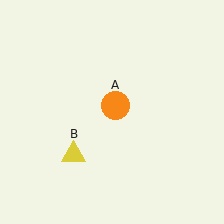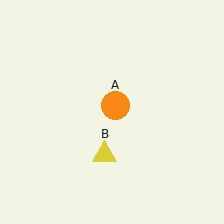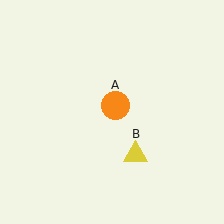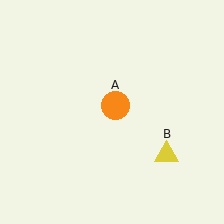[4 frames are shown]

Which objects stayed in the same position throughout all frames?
Orange circle (object A) remained stationary.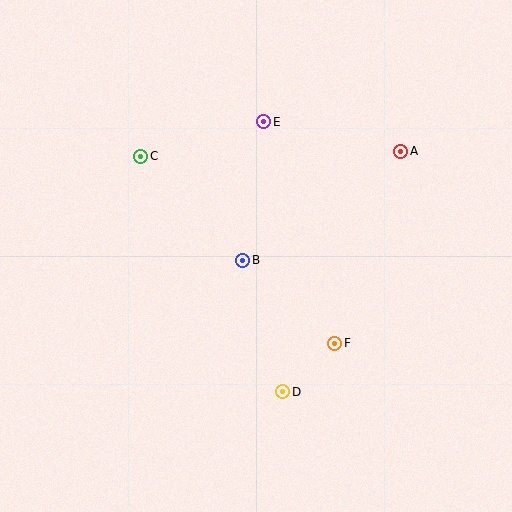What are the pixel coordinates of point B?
Point B is at (243, 260).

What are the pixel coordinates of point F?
Point F is at (335, 343).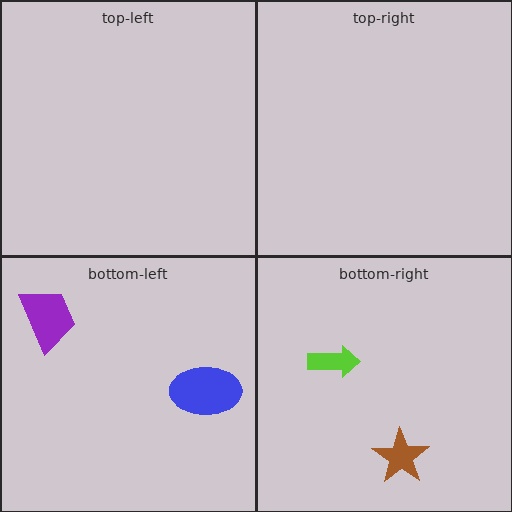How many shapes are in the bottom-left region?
2.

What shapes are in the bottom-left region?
The purple trapezoid, the blue ellipse.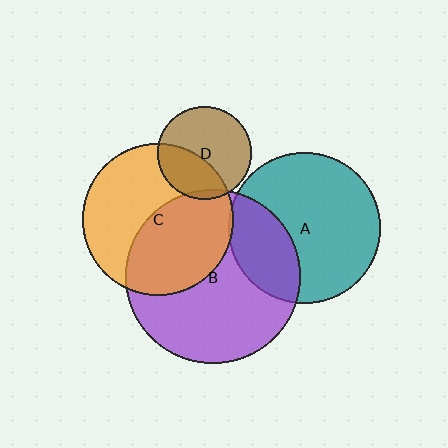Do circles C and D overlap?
Yes.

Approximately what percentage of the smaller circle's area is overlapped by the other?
Approximately 35%.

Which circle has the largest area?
Circle B (purple).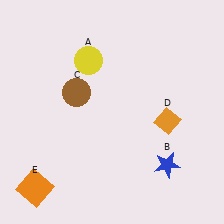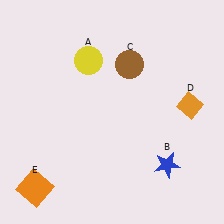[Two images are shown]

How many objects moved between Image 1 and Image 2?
2 objects moved between the two images.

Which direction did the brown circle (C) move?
The brown circle (C) moved right.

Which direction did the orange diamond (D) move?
The orange diamond (D) moved right.